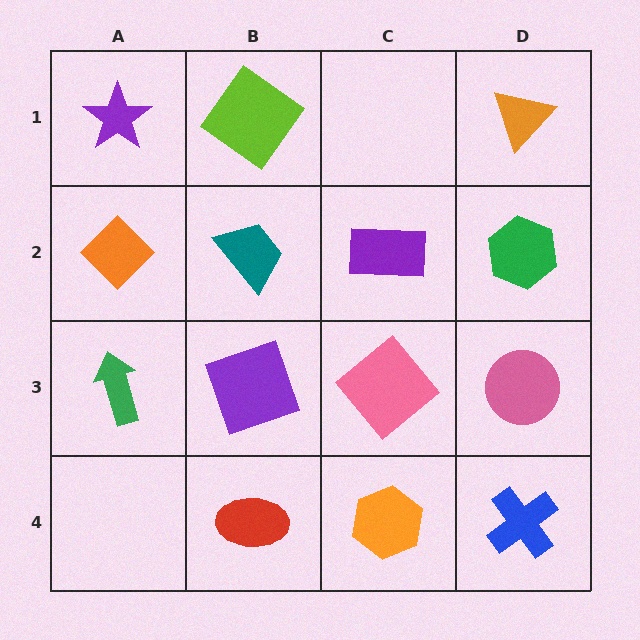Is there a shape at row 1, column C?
No, that cell is empty.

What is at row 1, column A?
A purple star.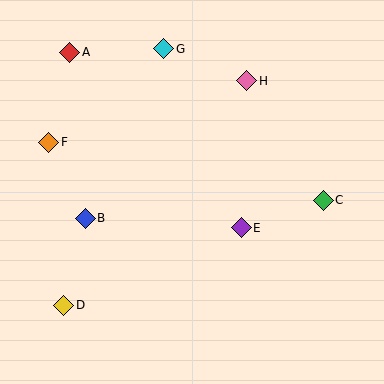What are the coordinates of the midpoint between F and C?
The midpoint between F and C is at (186, 171).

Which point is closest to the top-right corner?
Point H is closest to the top-right corner.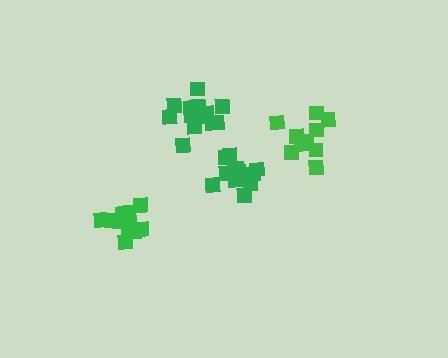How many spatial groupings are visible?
There are 4 spatial groupings.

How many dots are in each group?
Group 1: 13 dots, Group 2: 15 dots, Group 3: 13 dots, Group 4: 10 dots (51 total).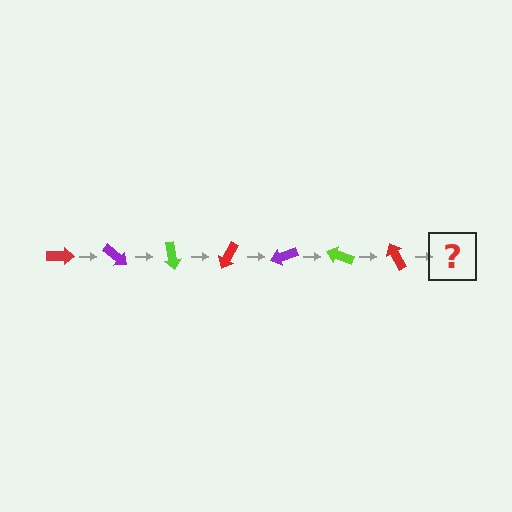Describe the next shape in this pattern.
It should be a purple arrow, rotated 280 degrees from the start.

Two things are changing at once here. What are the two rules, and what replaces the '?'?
The two rules are that it rotates 40 degrees each step and the color cycles through red, purple, and lime. The '?' should be a purple arrow, rotated 280 degrees from the start.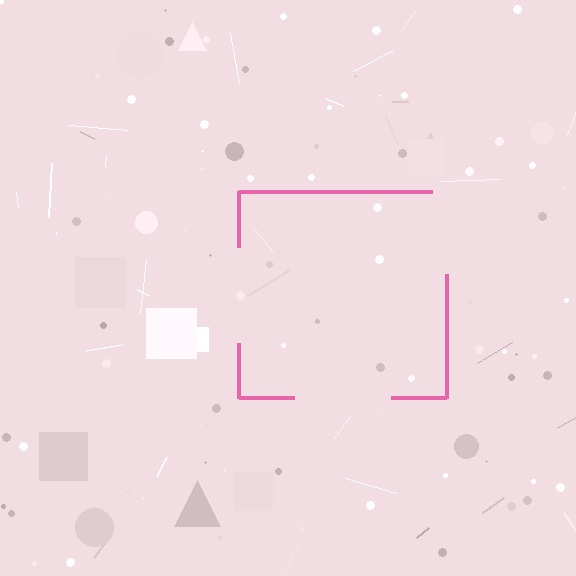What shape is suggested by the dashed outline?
The dashed outline suggests a square.